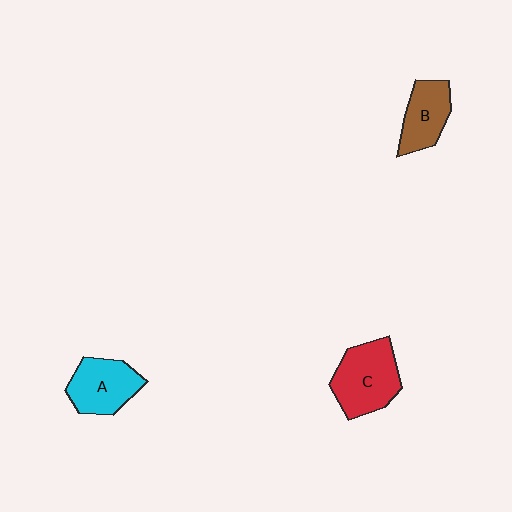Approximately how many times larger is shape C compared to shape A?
Approximately 1.2 times.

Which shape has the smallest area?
Shape B (brown).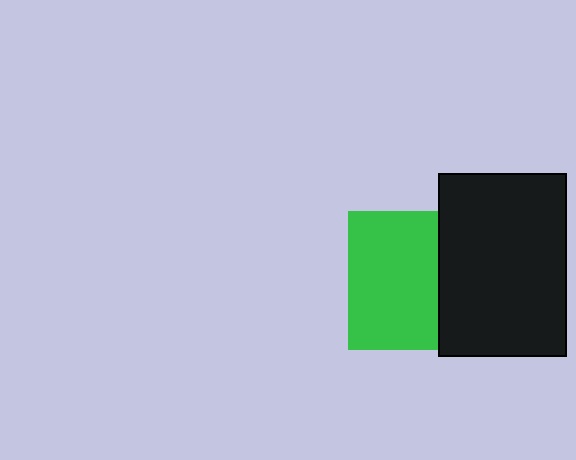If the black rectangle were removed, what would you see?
You would see the complete green square.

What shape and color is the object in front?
The object in front is a black rectangle.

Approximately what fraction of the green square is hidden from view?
Roughly 36% of the green square is hidden behind the black rectangle.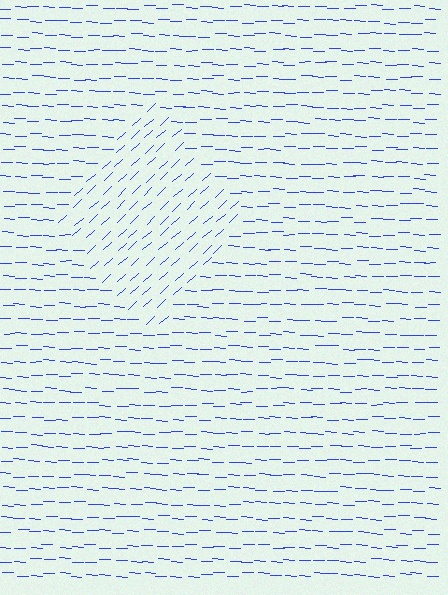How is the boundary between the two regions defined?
The boundary is defined purely by a change in line orientation (approximately 45 degrees difference). All lines are the same color and thickness.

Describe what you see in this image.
The image is filled with small blue line segments. A diamond region in the image has lines oriented differently from the surrounding lines, creating a visible texture boundary.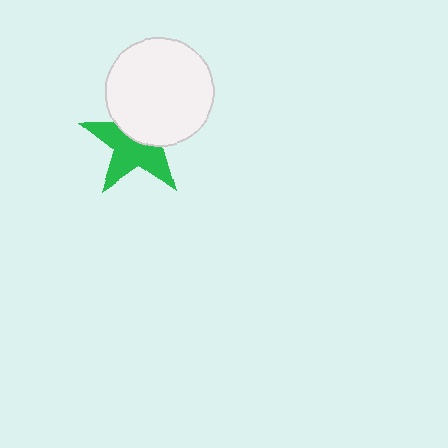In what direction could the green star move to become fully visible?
The green star could move down. That would shift it out from behind the white circle entirely.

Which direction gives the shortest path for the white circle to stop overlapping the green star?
Moving up gives the shortest separation.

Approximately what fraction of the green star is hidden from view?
Roughly 45% of the green star is hidden behind the white circle.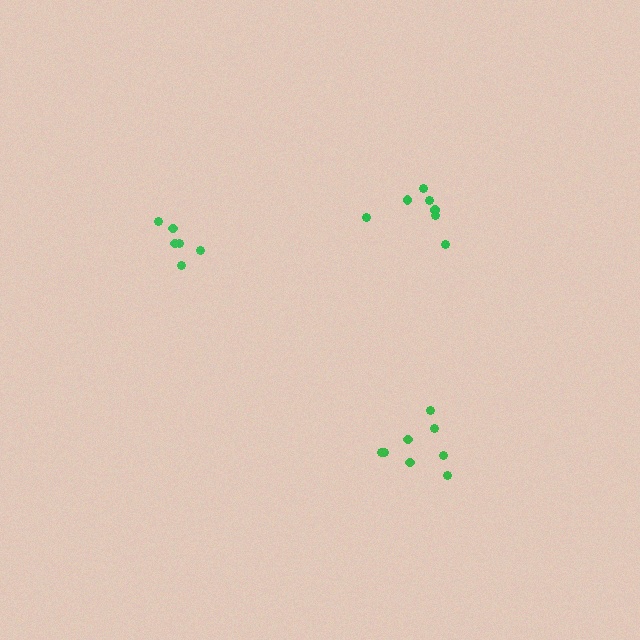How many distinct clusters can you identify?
There are 3 distinct clusters.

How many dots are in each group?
Group 1: 8 dots, Group 2: 6 dots, Group 3: 7 dots (21 total).